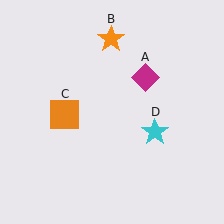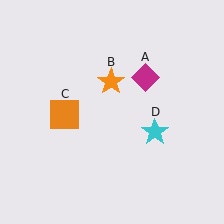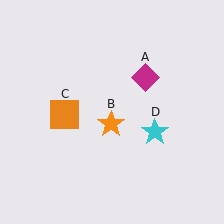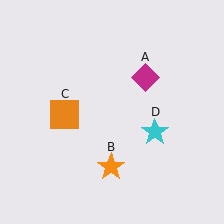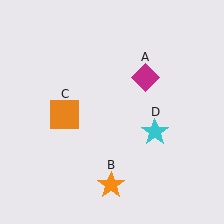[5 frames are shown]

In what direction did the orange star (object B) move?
The orange star (object B) moved down.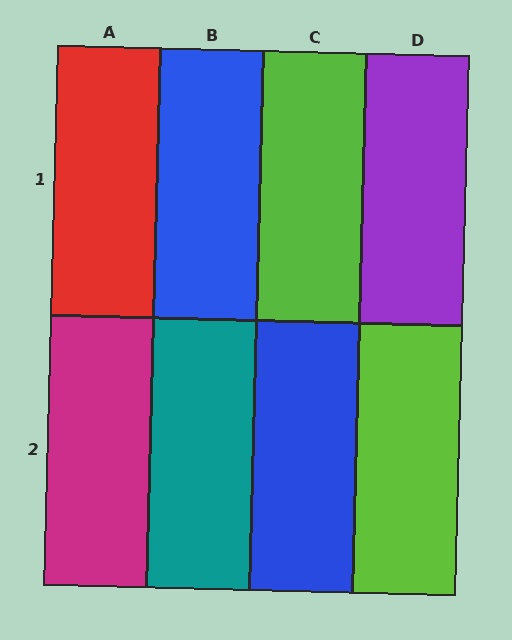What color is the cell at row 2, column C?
Blue.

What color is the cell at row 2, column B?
Teal.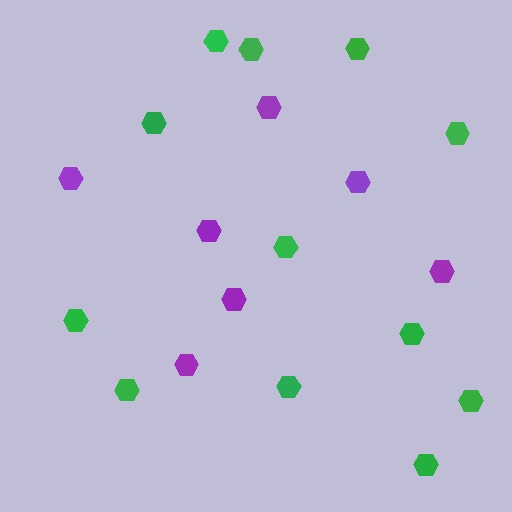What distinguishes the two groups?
There are 2 groups: one group of green hexagons (12) and one group of purple hexagons (7).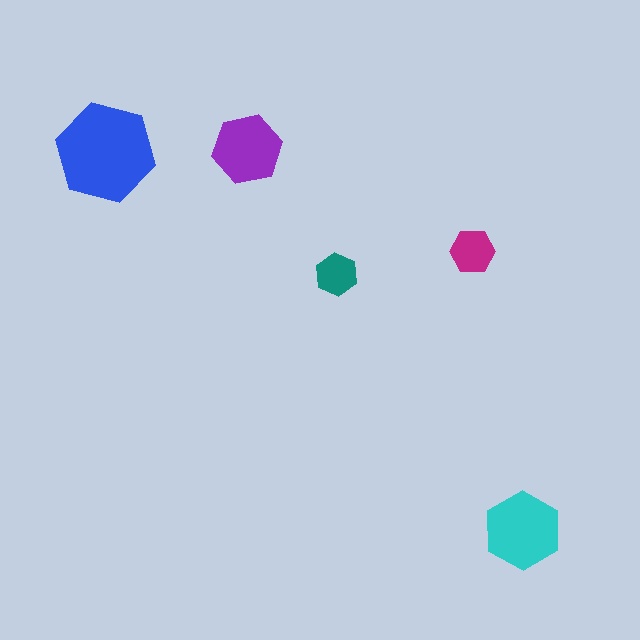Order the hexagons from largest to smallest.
the blue one, the cyan one, the purple one, the magenta one, the teal one.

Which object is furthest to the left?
The blue hexagon is leftmost.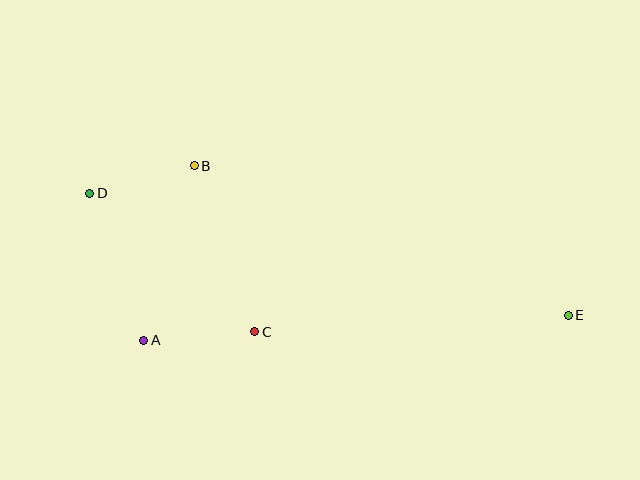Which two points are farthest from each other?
Points D and E are farthest from each other.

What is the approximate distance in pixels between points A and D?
The distance between A and D is approximately 157 pixels.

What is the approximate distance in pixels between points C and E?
The distance between C and E is approximately 314 pixels.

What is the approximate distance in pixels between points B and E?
The distance between B and E is approximately 403 pixels.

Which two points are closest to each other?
Points B and D are closest to each other.